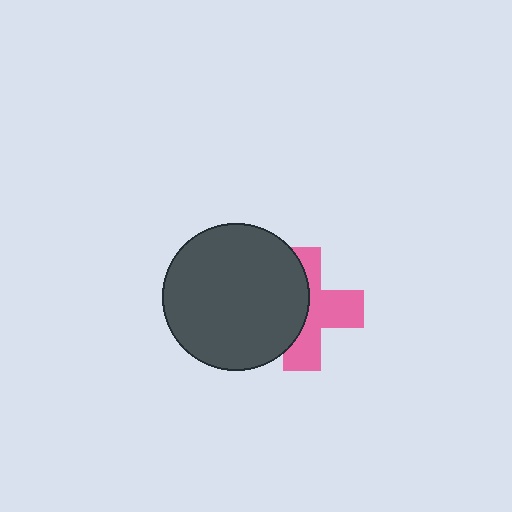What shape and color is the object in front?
The object in front is a dark gray circle.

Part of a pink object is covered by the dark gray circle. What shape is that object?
It is a cross.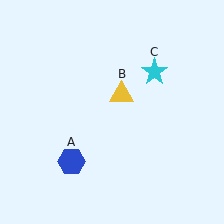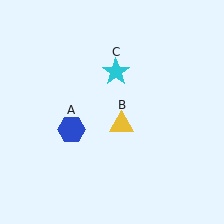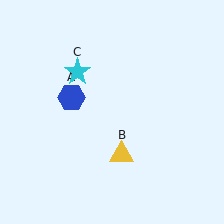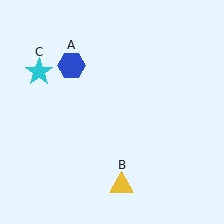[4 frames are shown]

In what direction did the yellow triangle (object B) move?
The yellow triangle (object B) moved down.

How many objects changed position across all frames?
3 objects changed position: blue hexagon (object A), yellow triangle (object B), cyan star (object C).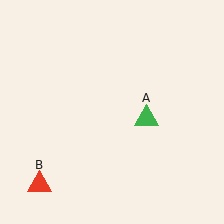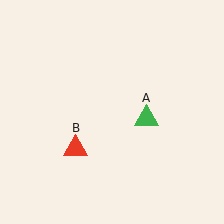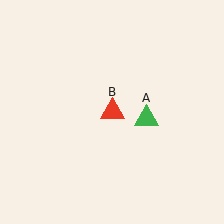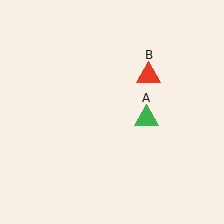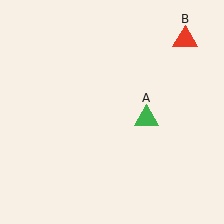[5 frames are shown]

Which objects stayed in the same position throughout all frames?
Green triangle (object A) remained stationary.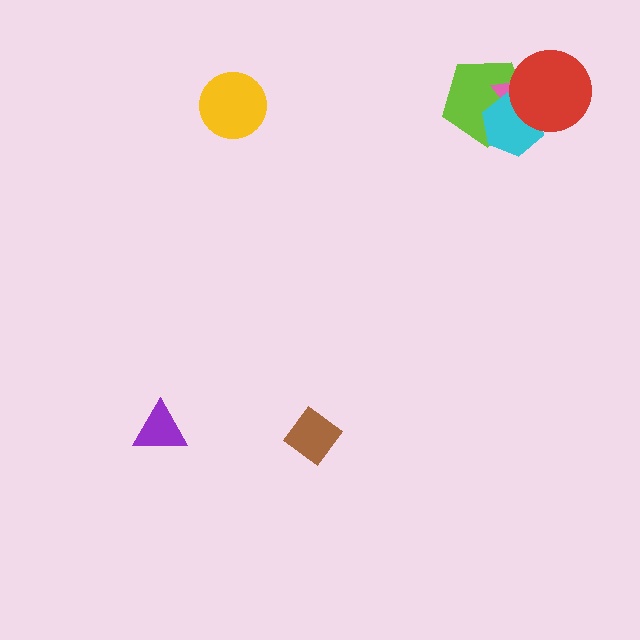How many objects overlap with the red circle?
3 objects overlap with the red circle.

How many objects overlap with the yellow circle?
0 objects overlap with the yellow circle.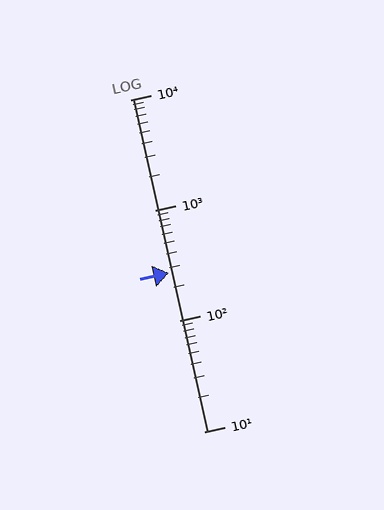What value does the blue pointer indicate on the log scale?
The pointer indicates approximately 270.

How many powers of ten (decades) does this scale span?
The scale spans 3 decades, from 10 to 10000.